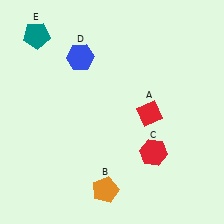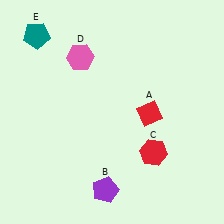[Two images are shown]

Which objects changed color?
B changed from orange to purple. D changed from blue to pink.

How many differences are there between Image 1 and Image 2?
There are 2 differences between the two images.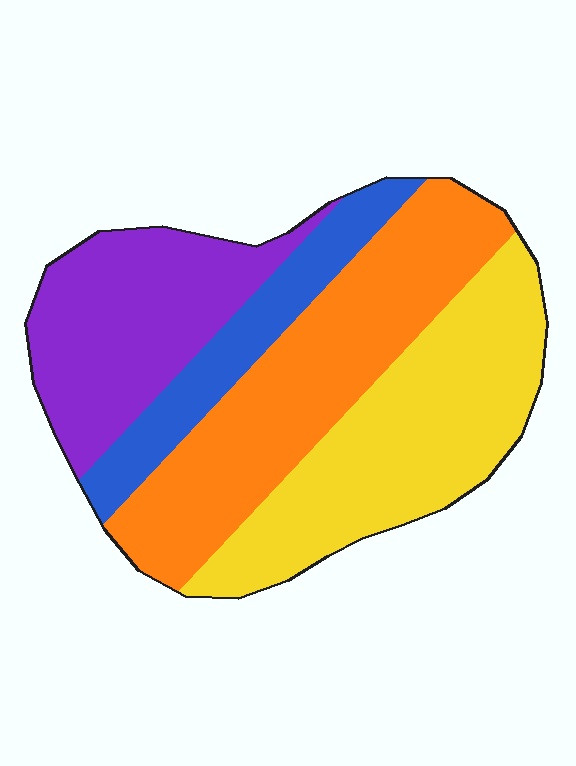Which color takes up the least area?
Blue, at roughly 15%.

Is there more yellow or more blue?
Yellow.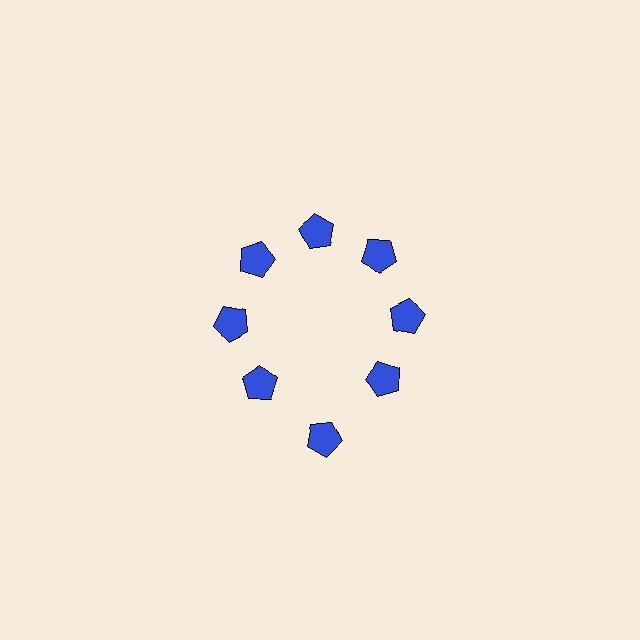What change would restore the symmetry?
The symmetry would be restored by moving it inward, back onto the ring so that all 8 pentagons sit at equal angles and equal distance from the center.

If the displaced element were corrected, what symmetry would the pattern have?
It would have 8-fold rotational symmetry — the pattern would map onto itself every 45 degrees.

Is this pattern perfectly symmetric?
No. The 8 blue pentagons are arranged in a ring, but one element near the 6 o'clock position is pushed outward from the center, breaking the 8-fold rotational symmetry.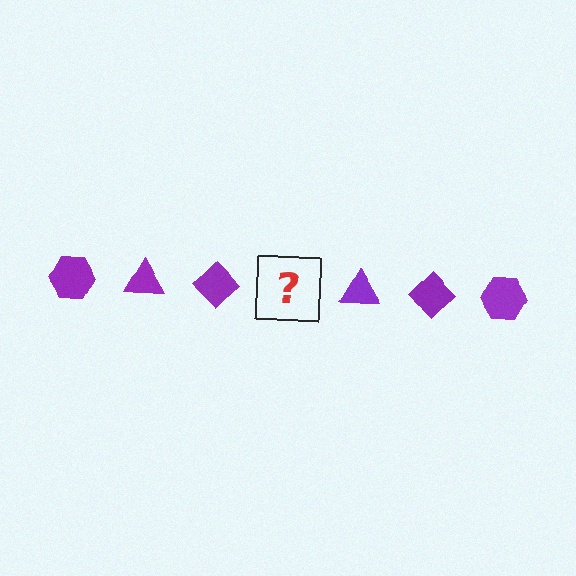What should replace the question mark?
The question mark should be replaced with a purple hexagon.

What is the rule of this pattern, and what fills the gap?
The rule is that the pattern cycles through hexagon, triangle, diamond shapes in purple. The gap should be filled with a purple hexagon.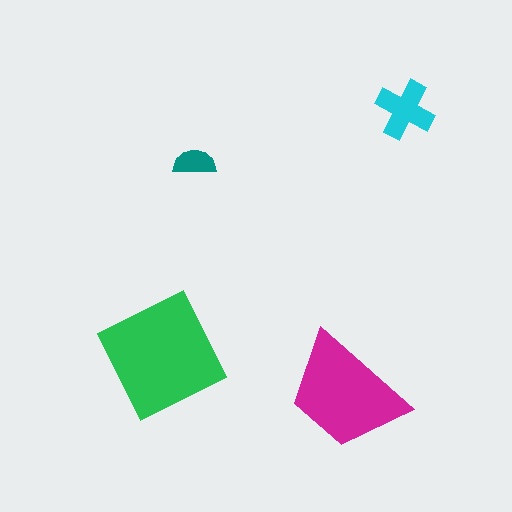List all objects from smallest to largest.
The teal semicircle, the cyan cross, the magenta trapezoid, the green square.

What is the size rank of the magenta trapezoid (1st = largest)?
2nd.